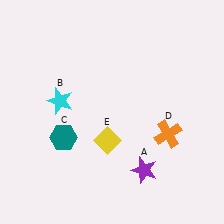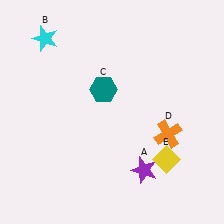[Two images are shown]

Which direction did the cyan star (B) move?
The cyan star (B) moved up.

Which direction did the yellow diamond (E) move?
The yellow diamond (E) moved right.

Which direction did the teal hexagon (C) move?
The teal hexagon (C) moved up.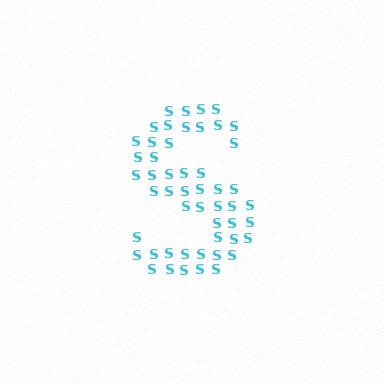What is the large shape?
The large shape is the letter S.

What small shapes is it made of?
It is made of small letter S's.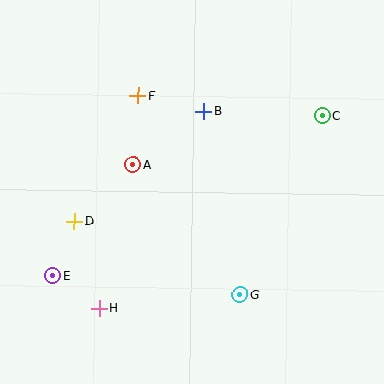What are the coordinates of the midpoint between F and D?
The midpoint between F and D is at (106, 159).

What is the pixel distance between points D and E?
The distance between D and E is 58 pixels.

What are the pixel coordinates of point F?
Point F is at (138, 96).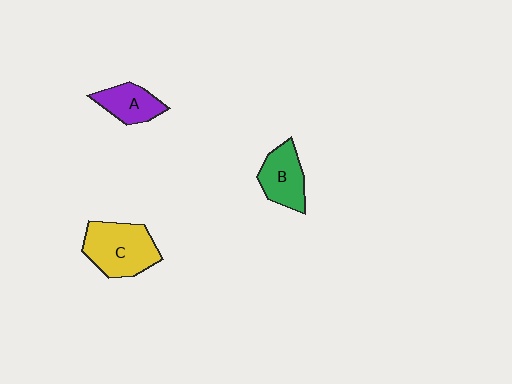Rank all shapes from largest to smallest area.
From largest to smallest: C (yellow), B (green), A (purple).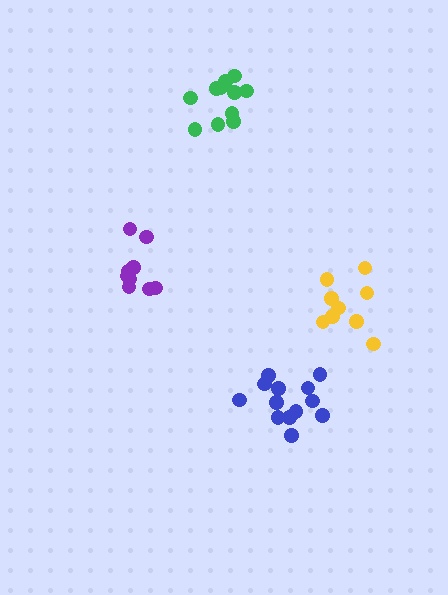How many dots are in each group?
Group 1: 13 dots, Group 2: 9 dots, Group 3: 9 dots, Group 4: 11 dots (42 total).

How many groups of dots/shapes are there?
There are 4 groups.